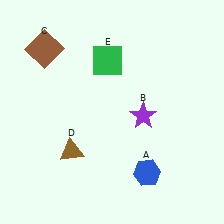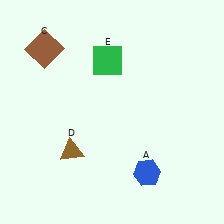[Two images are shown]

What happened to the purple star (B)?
The purple star (B) was removed in Image 2. It was in the bottom-right area of Image 1.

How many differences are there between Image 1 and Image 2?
There is 1 difference between the two images.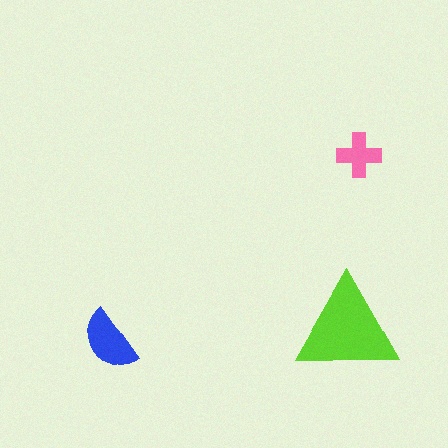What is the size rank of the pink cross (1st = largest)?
3rd.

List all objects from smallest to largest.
The pink cross, the blue semicircle, the lime triangle.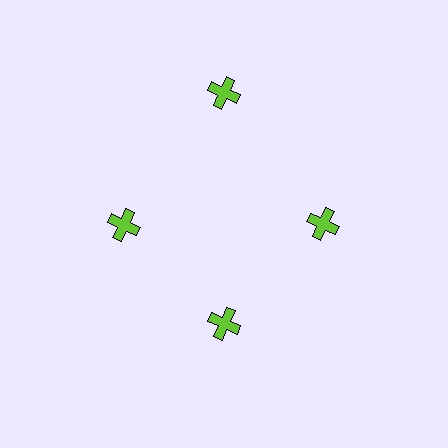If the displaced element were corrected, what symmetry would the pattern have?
It would have 4-fold rotational symmetry — the pattern would map onto itself every 90 degrees.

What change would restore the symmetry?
The symmetry would be restored by moving it inward, back onto the ring so that all 4 crosses sit at equal angles and equal distance from the center.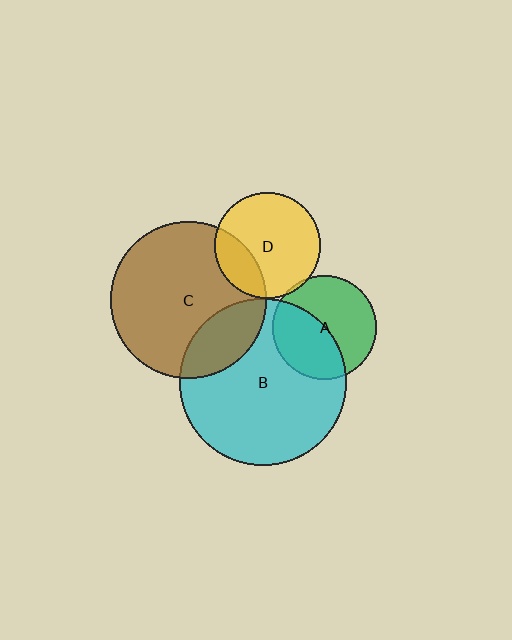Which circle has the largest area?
Circle B (cyan).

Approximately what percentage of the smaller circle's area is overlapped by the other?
Approximately 5%.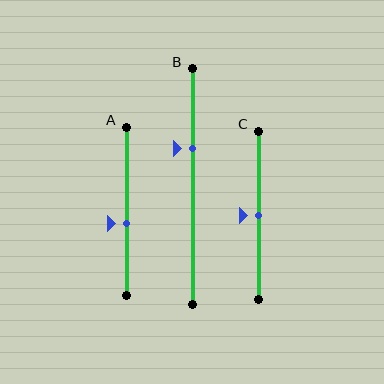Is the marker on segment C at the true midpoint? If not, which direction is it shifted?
Yes, the marker on segment C is at the true midpoint.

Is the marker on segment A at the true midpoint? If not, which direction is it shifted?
No, the marker on segment A is shifted downward by about 7% of the segment length.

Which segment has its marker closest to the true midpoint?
Segment C has its marker closest to the true midpoint.